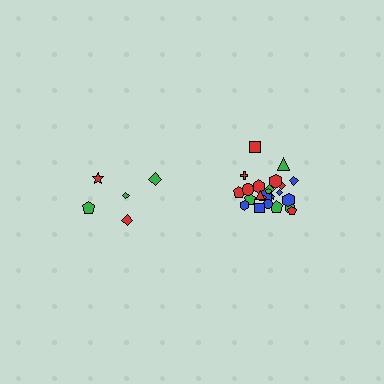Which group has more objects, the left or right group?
The right group.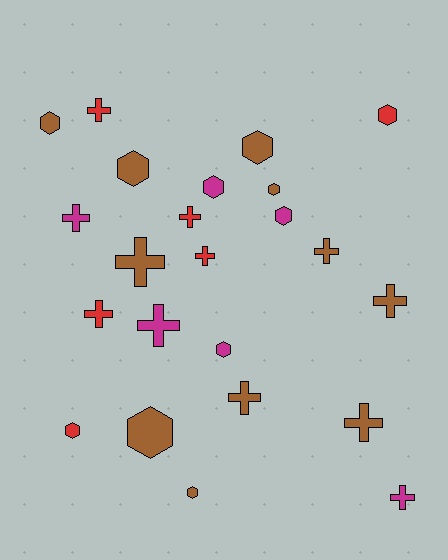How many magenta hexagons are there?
There are 3 magenta hexagons.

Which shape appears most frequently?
Cross, with 12 objects.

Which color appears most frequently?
Brown, with 11 objects.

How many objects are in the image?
There are 23 objects.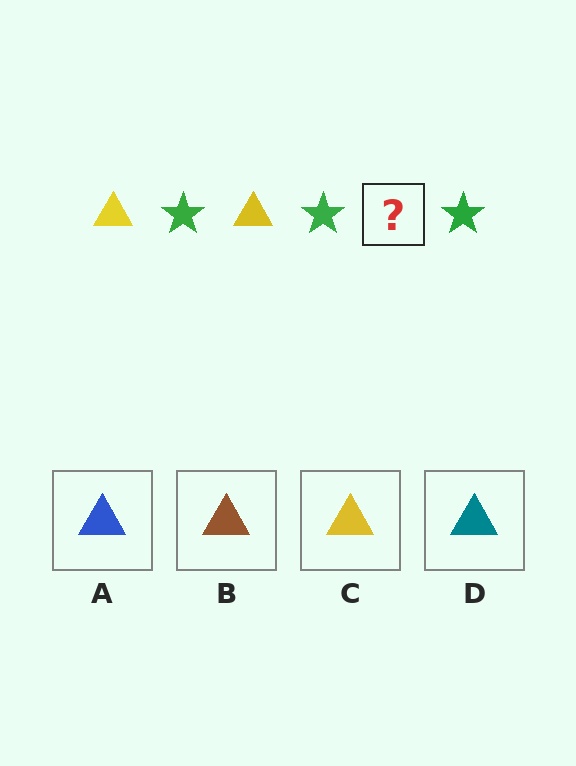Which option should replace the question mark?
Option C.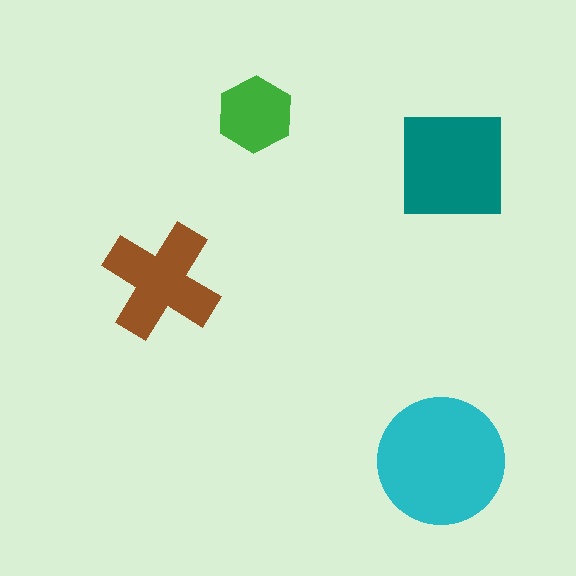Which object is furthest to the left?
The brown cross is leftmost.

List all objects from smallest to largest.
The green hexagon, the brown cross, the teal square, the cyan circle.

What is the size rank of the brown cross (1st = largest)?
3rd.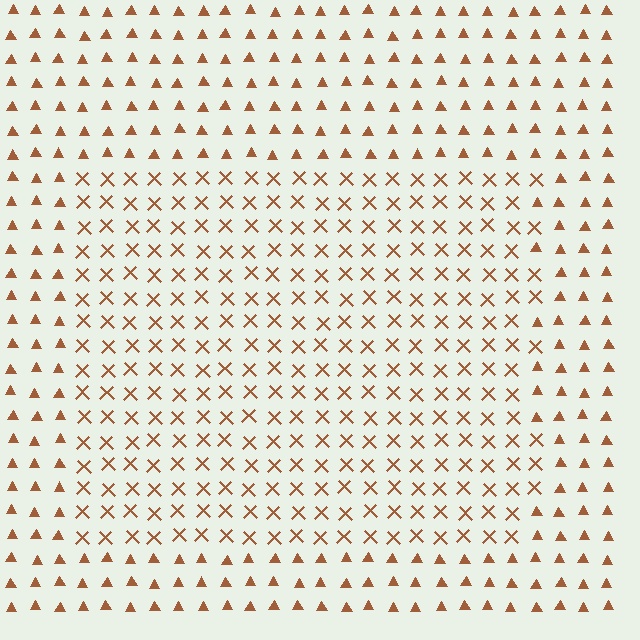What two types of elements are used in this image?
The image uses X marks inside the rectangle region and triangles outside it.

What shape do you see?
I see a rectangle.